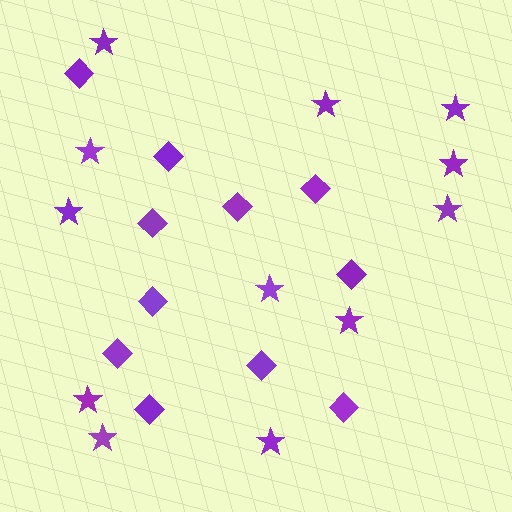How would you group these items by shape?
There are 2 groups: one group of diamonds (11) and one group of stars (12).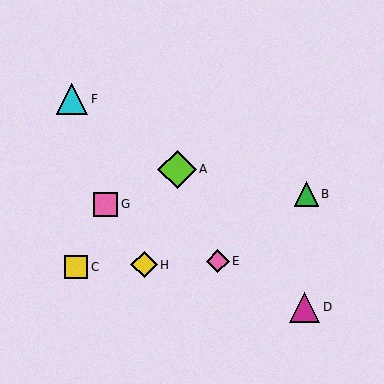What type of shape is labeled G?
Shape G is a pink square.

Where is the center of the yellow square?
The center of the yellow square is at (76, 267).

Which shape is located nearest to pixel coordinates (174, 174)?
The lime diamond (labeled A) at (177, 169) is nearest to that location.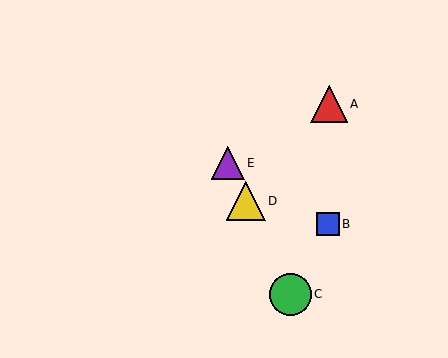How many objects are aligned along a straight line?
3 objects (C, D, E) are aligned along a straight line.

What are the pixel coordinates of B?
Object B is at (328, 224).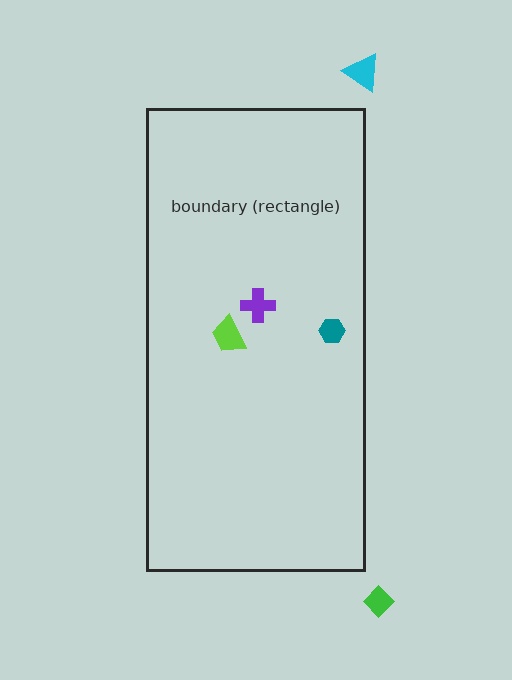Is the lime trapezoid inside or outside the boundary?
Inside.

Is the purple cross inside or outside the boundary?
Inside.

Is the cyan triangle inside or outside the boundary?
Outside.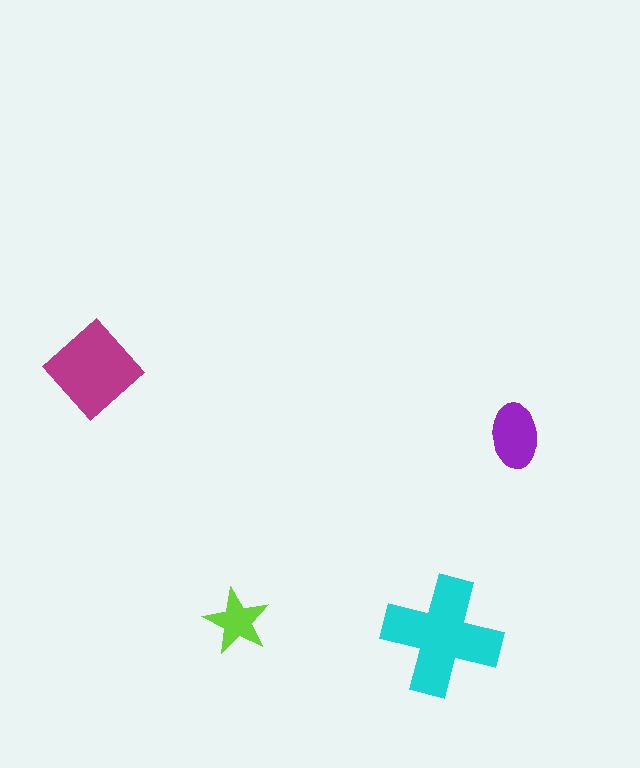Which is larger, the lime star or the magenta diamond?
The magenta diamond.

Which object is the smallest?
The lime star.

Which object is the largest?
The cyan cross.